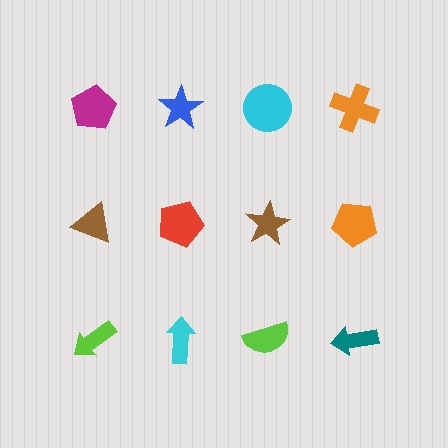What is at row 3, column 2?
A cyan arrow.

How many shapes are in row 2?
4 shapes.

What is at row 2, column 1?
A brown triangle.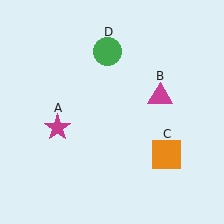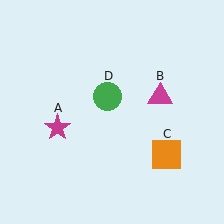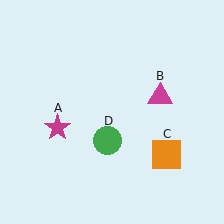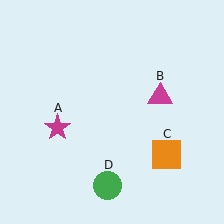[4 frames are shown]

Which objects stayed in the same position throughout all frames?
Magenta star (object A) and magenta triangle (object B) and orange square (object C) remained stationary.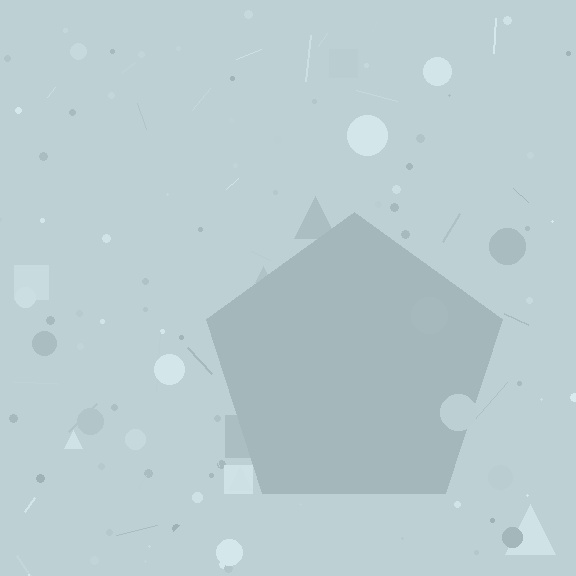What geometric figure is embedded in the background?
A pentagon is embedded in the background.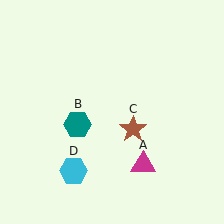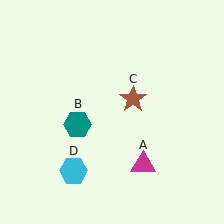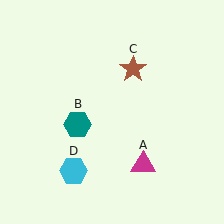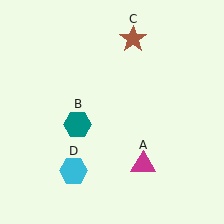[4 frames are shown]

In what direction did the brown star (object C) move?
The brown star (object C) moved up.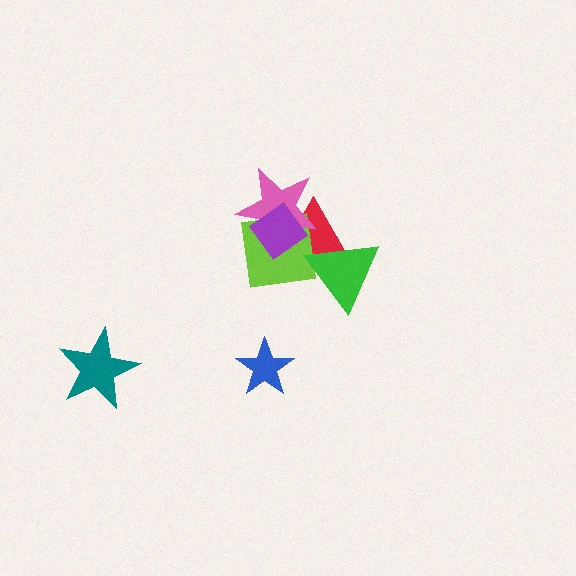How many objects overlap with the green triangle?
2 objects overlap with the green triangle.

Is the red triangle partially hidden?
Yes, it is partially covered by another shape.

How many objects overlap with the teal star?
0 objects overlap with the teal star.